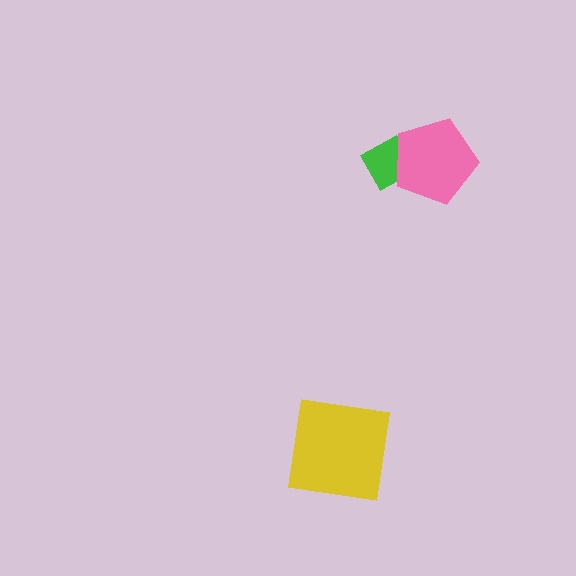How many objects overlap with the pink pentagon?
1 object overlaps with the pink pentagon.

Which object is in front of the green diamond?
The pink pentagon is in front of the green diamond.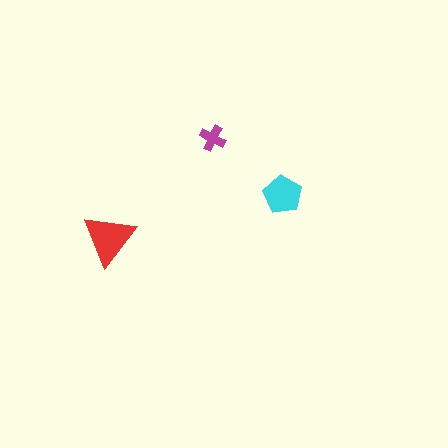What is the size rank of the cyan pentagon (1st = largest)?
2nd.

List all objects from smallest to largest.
The magenta cross, the cyan pentagon, the red triangle.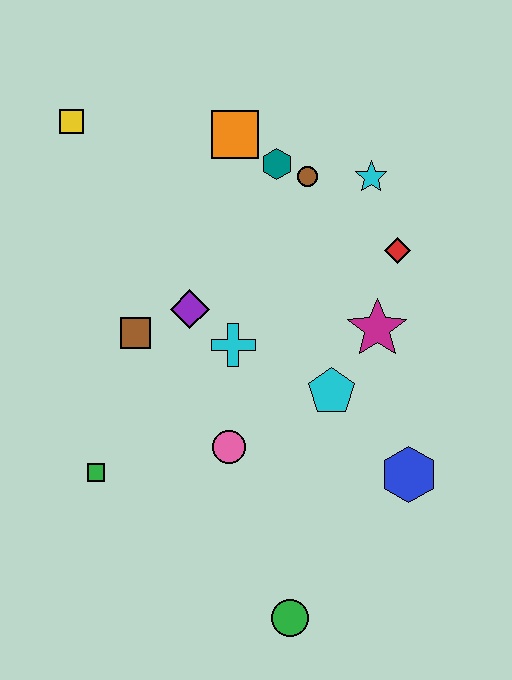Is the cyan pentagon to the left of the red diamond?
Yes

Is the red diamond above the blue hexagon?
Yes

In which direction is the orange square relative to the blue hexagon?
The orange square is above the blue hexagon.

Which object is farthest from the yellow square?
The green circle is farthest from the yellow square.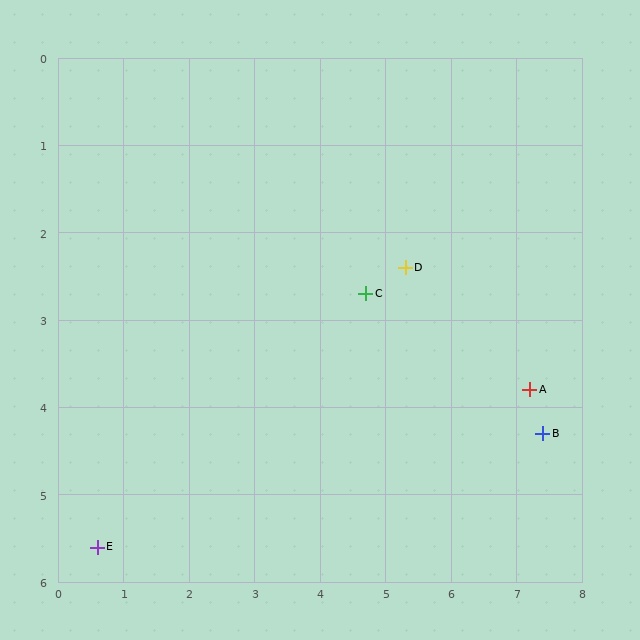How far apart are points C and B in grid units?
Points C and B are about 3.1 grid units apart.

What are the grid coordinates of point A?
Point A is at approximately (7.2, 3.8).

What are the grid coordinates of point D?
Point D is at approximately (5.3, 2.4).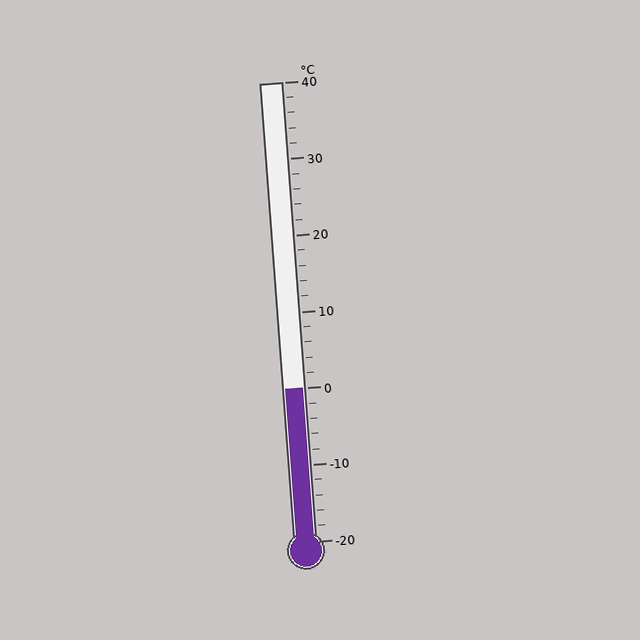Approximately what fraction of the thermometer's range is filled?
The thermometer is filled to approximately 35% of its range.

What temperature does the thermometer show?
The thermometer shows approximately 0°C.